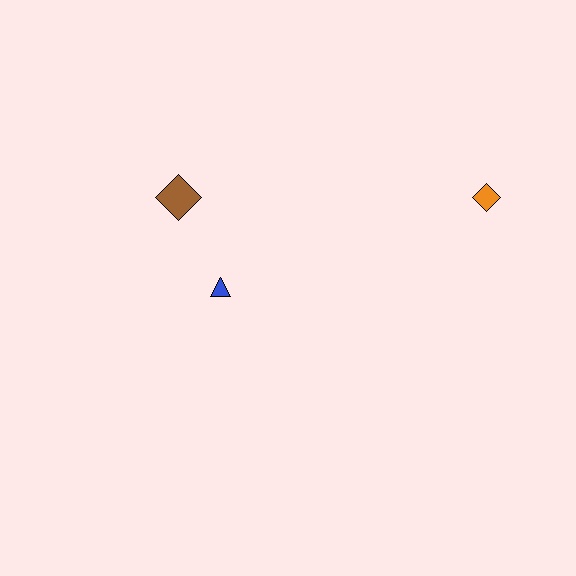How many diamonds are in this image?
There are 2 diamonds.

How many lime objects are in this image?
There are no lime objects.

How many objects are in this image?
There are 3 objects.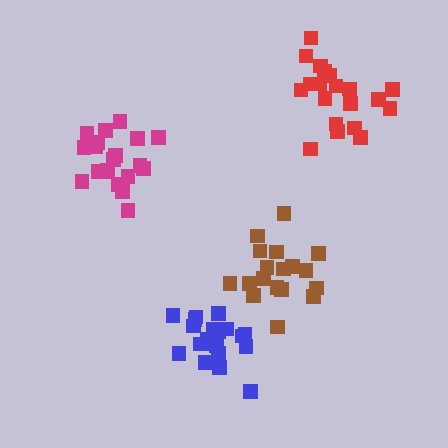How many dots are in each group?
Group 1: 20 dots, Group 2: 20 dots, Group 3: 18 dots, Group 4: 20 dots (78 total).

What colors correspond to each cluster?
The clusters are colored: magenta, red, brown, blue.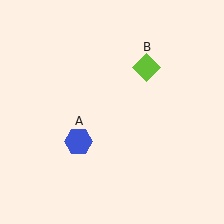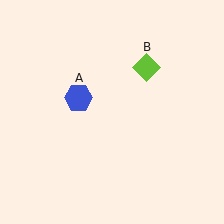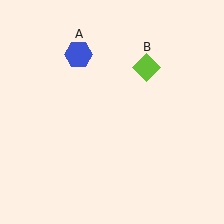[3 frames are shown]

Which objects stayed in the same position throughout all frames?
Lime diamond (object B) remained stationary.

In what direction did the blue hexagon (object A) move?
The blue hexagon (object A) moved up.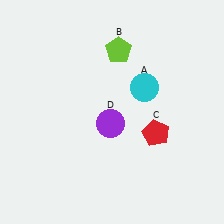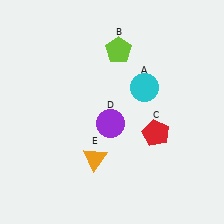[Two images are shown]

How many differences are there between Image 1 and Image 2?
There is 1 difference between the two images.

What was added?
An orange triangle (E) was added in Image 2.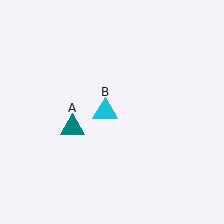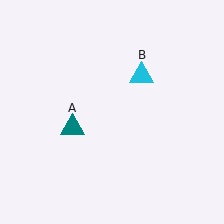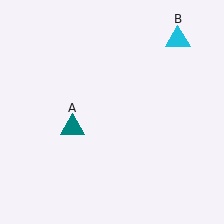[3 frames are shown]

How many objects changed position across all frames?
1 object changed position: cyan triangle (object B).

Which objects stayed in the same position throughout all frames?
Teal triangle (object A) remained stationary.